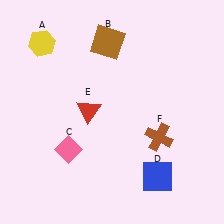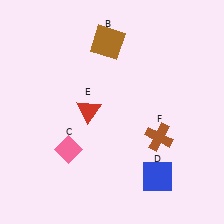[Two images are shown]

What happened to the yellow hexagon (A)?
The yellow hexagon (A) was removed in Image 2. It was in the top-left area of Image 1.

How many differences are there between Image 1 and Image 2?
There is 1 difference between the two images.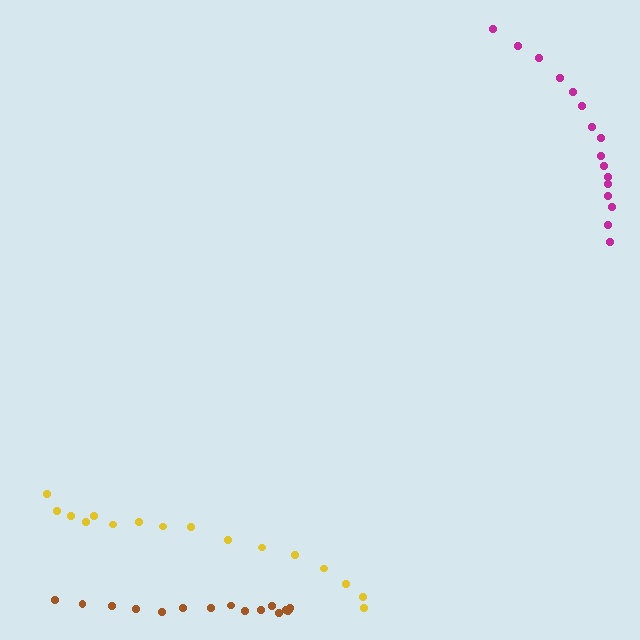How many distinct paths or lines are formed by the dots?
There are 3 distinct paths.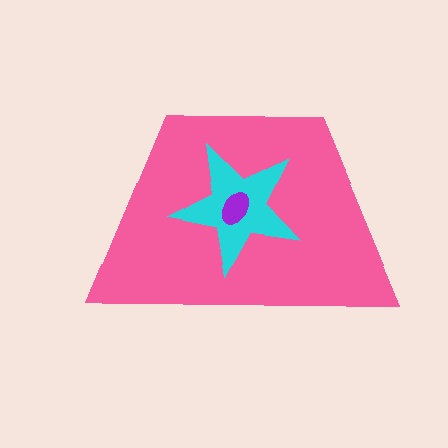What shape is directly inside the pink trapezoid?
The cyan star.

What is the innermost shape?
The purple ellipse.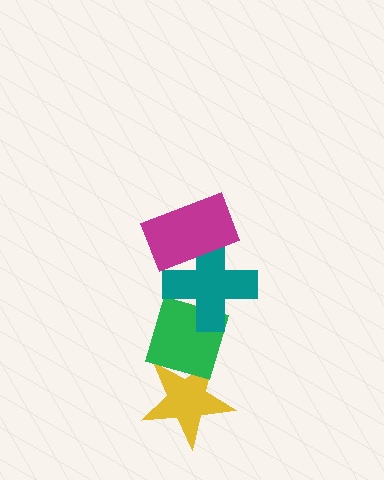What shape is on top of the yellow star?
The green diamond is on top of the yellow star.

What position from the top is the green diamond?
The green diamond is 3rd from the top.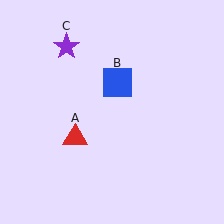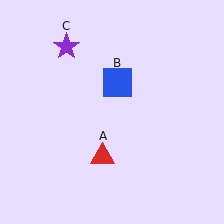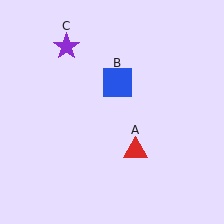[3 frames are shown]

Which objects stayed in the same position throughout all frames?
Blue square (object B) and purple star (object C) remained stationary.